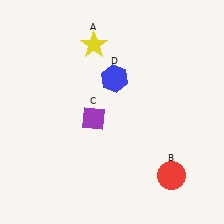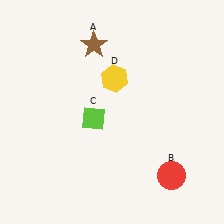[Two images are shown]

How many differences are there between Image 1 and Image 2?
There are 3 differences between the two images.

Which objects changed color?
A changed from yellow to brown. C changed from purple to lime. D changed from blue to yellow.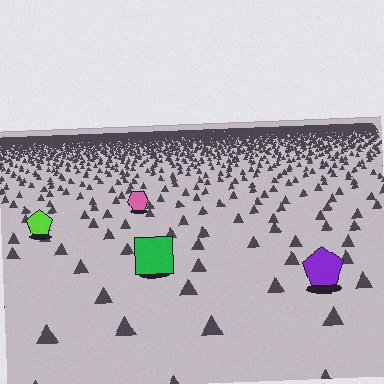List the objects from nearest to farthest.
From nearest to farthest: the purple pentagon, the green square, the lime pentagon, the pink hexagon.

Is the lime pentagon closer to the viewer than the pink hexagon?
Yes. The lime pentagon is closer — you can tell from the texture gradient: the ground texture is coarser near it.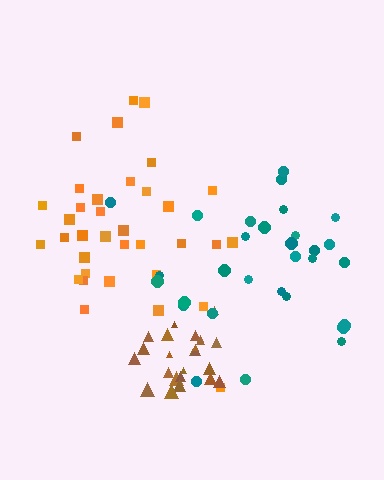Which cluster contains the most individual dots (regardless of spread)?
Orange (35).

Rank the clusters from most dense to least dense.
brown, orange, teal.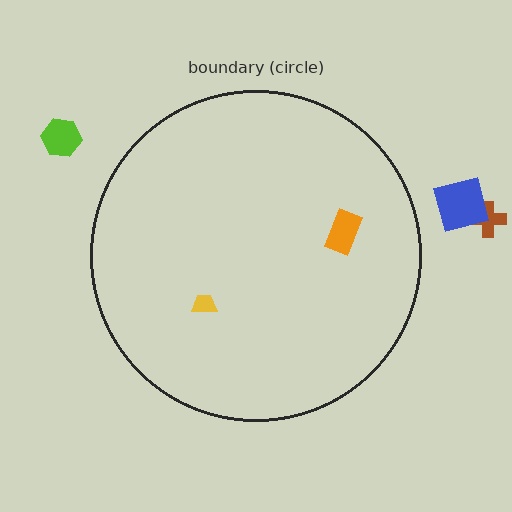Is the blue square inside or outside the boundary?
Outside.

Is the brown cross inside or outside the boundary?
Outside.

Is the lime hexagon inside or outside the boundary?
Outside.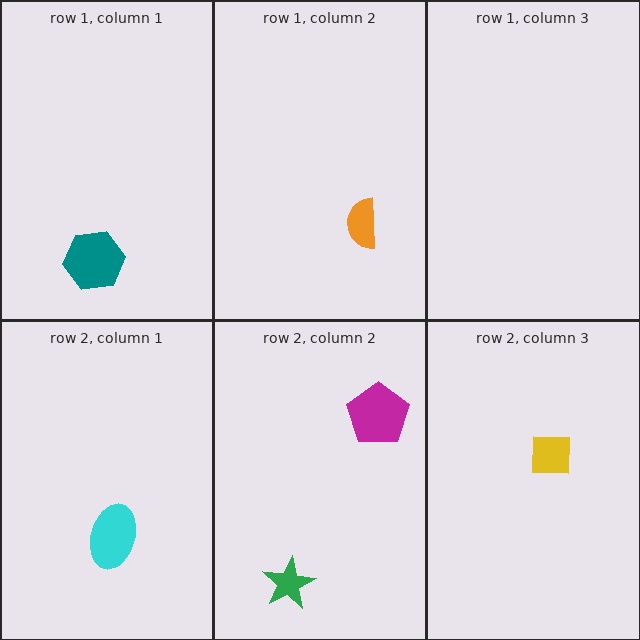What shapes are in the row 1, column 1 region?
The teal hexagon.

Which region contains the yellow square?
The row 2, column 3 region.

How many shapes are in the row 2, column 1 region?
1.